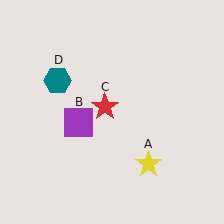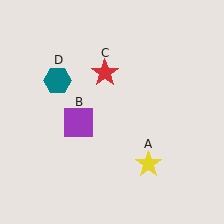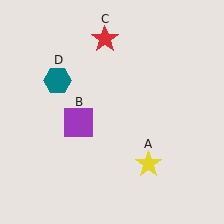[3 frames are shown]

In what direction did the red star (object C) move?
The red star (object C) moved up.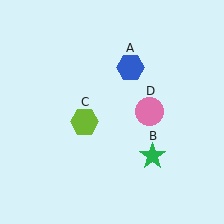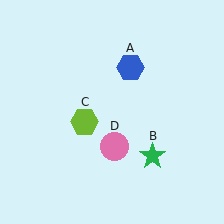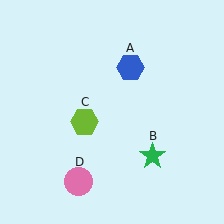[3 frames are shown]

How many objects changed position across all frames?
1 object changed position: pink circle (object D).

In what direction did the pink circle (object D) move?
The pink circle (object D) moved down and to the left.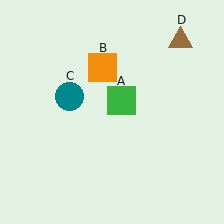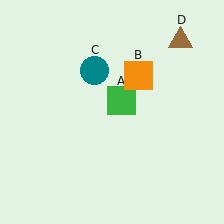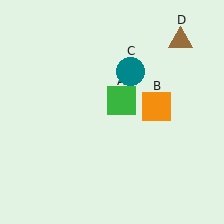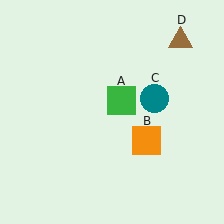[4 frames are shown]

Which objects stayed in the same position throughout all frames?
Green square (object A) and brown triangle (object D) remained stationary.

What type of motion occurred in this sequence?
The orange square (object B), teal circle (object C) rotated clockwise around the center of the scene.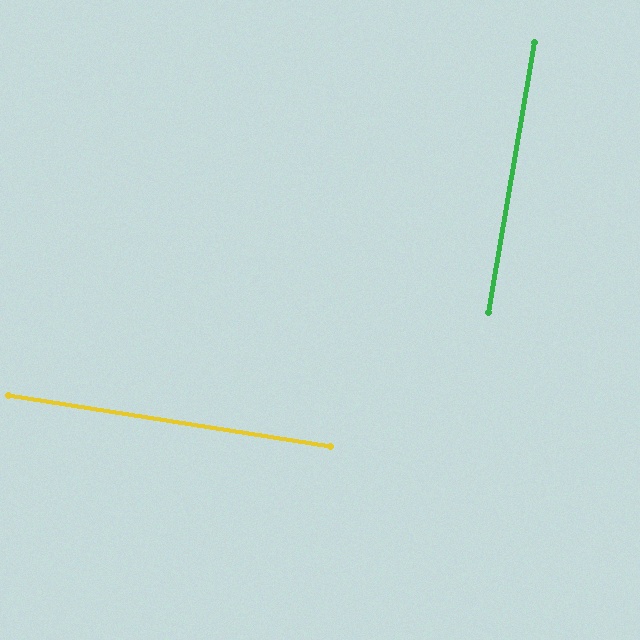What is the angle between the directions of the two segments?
Approximately 89 degrees.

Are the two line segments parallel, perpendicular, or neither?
Perpendicular — they meet at approximately 89°.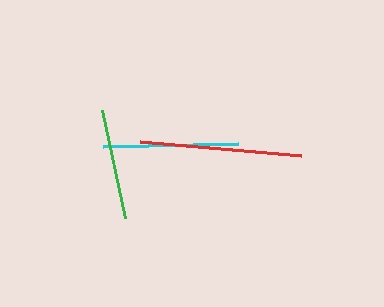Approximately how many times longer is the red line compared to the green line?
The red line is approximately 1.5 times the length of the green line.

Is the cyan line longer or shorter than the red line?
The red line is longer than the cyan line.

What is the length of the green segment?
The green segment is approximately 111 pixels long.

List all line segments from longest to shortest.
From longest to shortest: red, cyan, green.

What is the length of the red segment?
The red segment is approximately 161 pixels long.